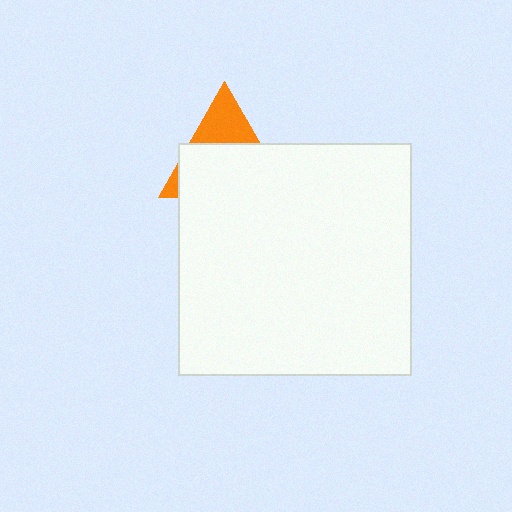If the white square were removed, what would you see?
You would see the complete orange triangle.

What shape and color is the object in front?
The object in front is a white square.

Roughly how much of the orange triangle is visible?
A small part of it is visible (roughly 33%).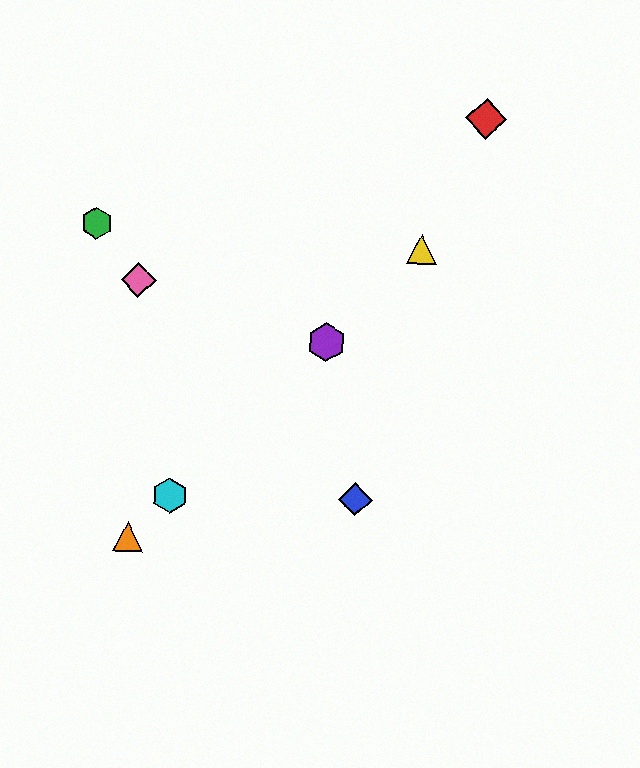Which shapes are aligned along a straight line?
The yellow triangle, the purple hexagon, the orange triangle, the cyan hexagon are aligned along a straight line.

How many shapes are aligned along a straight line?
4 shapes (the yellow triangle, the purple hexagon, the orange triangle, the cyan hexagon) are aligned along a straight line.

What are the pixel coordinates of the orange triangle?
The orange triangle is at (128, 537).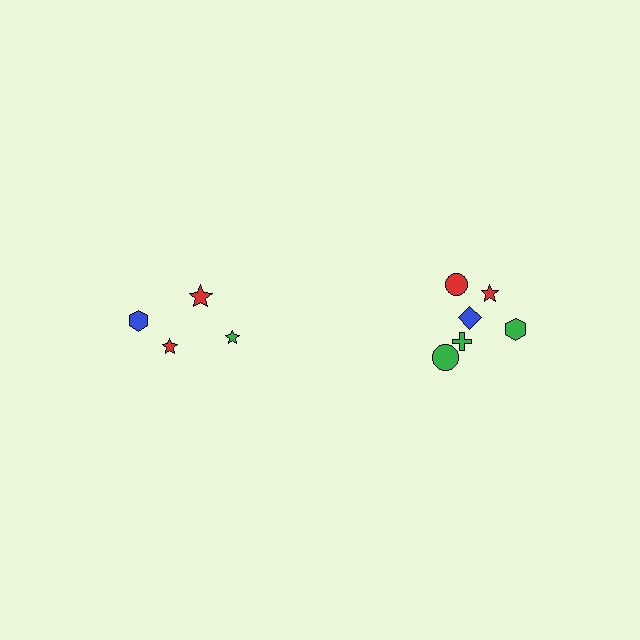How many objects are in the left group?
There are 4 objects.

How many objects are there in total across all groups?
There are 10 objects.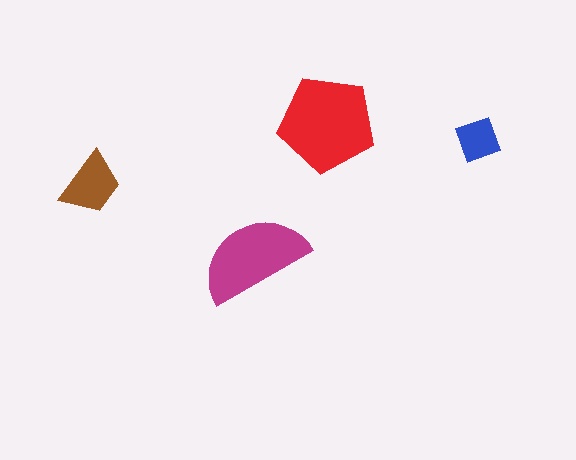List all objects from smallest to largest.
The blue diamond, the brown trapezoid, the magenta semicircle, the red pentagon.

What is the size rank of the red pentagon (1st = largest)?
1st.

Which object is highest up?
The red pentagon is topmost.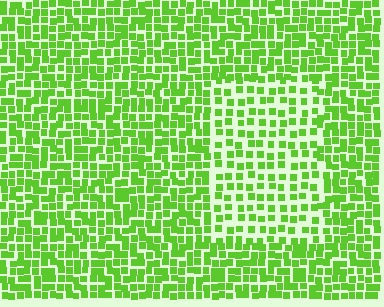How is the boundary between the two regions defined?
The boundary is defined by a change in element density (approximately 1.7x ratio). All elements are the same color, size, and shape.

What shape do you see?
I see a rectangle.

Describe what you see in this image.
The image contains small lime elements arranged at two different densities. A rectangle-shaped region is visible where the elements are less densely packed than the surrounding area.